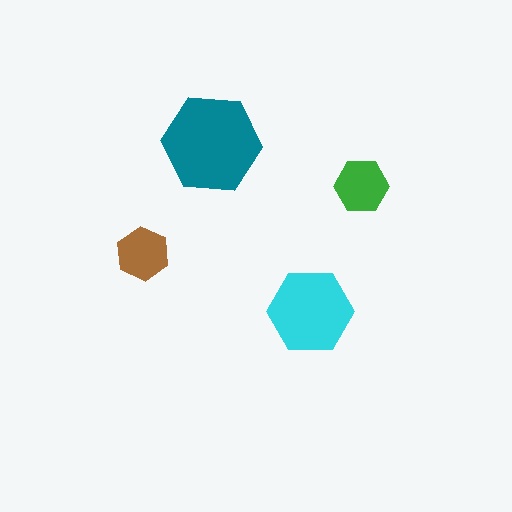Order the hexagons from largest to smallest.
the teal one, the cyan one, the green one, the brown one.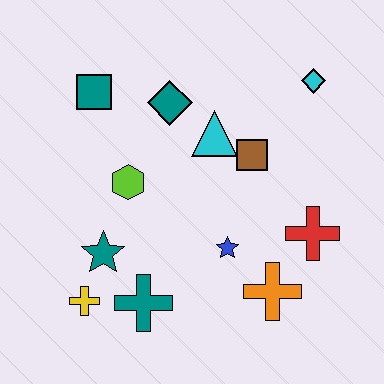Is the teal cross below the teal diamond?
Yes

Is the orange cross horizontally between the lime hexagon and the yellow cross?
No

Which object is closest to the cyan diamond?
The brown square is closest to the cyan diamond.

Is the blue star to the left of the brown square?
Yes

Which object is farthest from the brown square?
The yellow cross is farthest from the brown square.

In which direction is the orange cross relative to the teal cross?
The orange cross is to the right of the teal cross.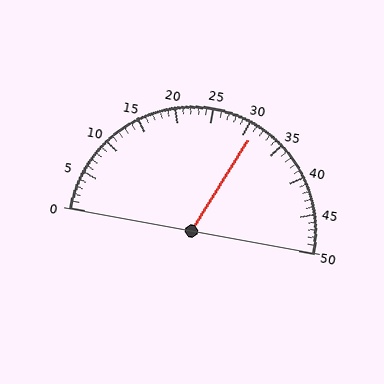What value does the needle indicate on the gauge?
The needle indicates approximately 31.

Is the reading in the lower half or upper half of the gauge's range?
The reading is in the upper half of the range (0 to 50).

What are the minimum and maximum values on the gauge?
The gauge ranges from 0 to 50.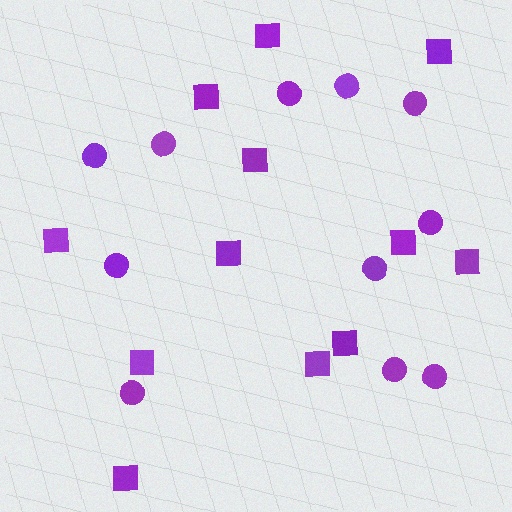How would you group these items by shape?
There are 2 groups: one group of squares (12) and one group of circles (11).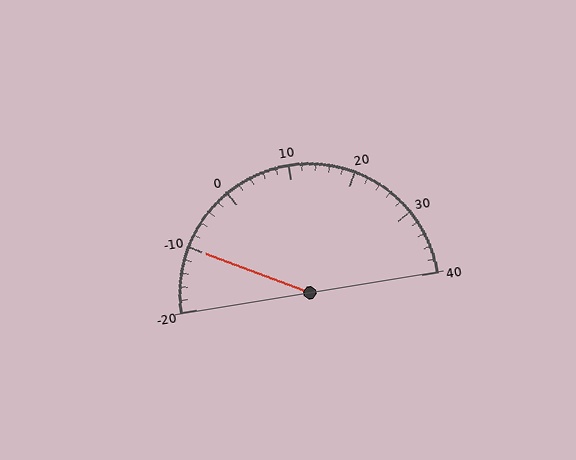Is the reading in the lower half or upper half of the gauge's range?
The reading is in the lower half of the range (-20 to 40).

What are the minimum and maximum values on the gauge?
The gauge ranges from -20 to 40.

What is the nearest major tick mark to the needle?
The nearest major tick mark is -10.